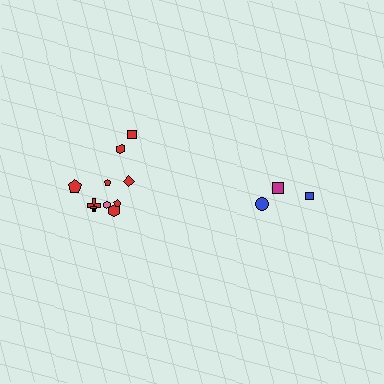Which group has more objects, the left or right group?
The left group.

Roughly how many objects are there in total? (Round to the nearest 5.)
Roughly 15 objects in total.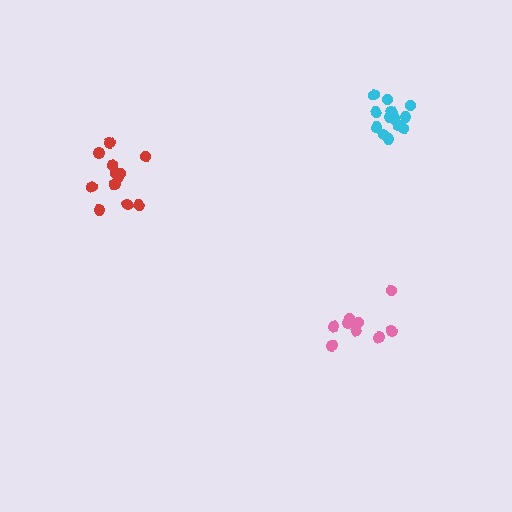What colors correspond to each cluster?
The clusters are colored: pink, cyan, red.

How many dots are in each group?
Group 1: 9 dots, Group 2: 13 dots, Group 3: 13 dots (35 total).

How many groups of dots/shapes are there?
There are 3 groups.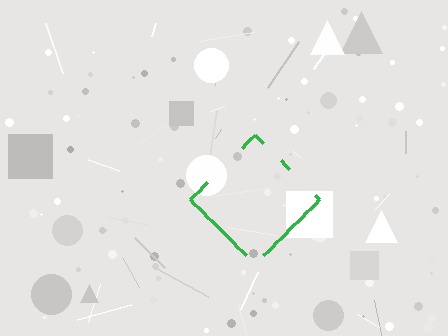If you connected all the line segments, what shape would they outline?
They would outline a diamond.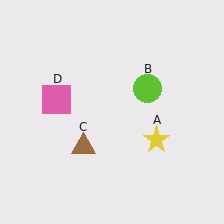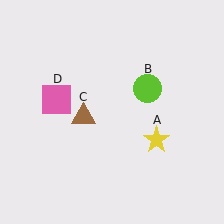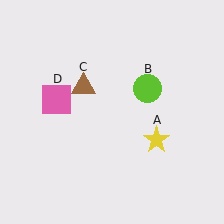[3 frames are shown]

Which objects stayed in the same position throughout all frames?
Yellow star (object A) and lime circle (object B) and pink square (object D) remained stationary.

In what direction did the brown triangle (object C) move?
The brown triangle (object C) moved up.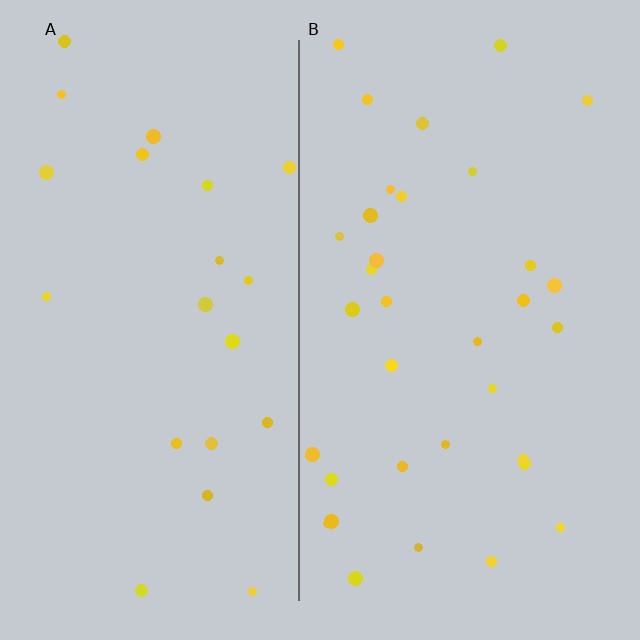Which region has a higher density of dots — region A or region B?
B (the right).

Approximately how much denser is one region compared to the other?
Approximately 1.6× — region B over region A.